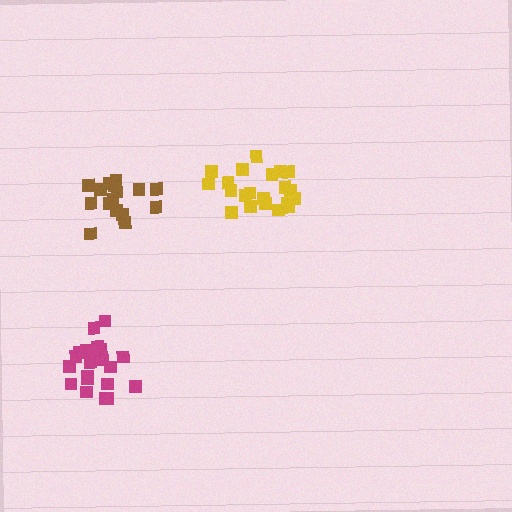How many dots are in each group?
Group 1: 17 dots, Group 2: 21 dots, Group 3: 21 dots (59 total).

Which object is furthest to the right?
The yellow cluster is rightmost.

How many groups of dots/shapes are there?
There are 3 groups.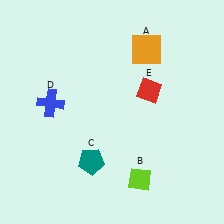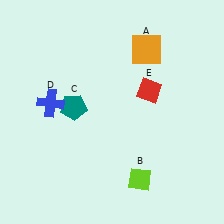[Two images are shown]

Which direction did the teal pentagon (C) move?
The teal pentagon (C) moved up.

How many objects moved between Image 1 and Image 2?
1 object moved between the two images.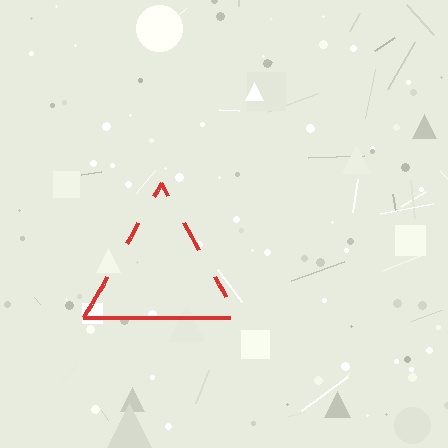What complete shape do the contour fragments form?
The contour fragments form a triangle.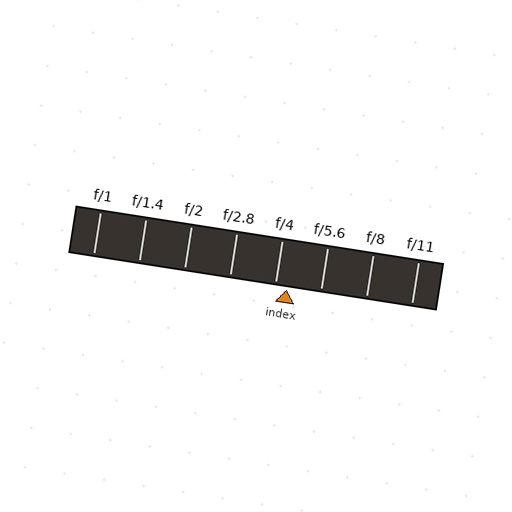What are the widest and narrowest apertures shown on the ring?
The widest aperture shown is f/1 and the narrowest is f/11.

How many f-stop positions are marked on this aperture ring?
There are 8 f-stop positions marked.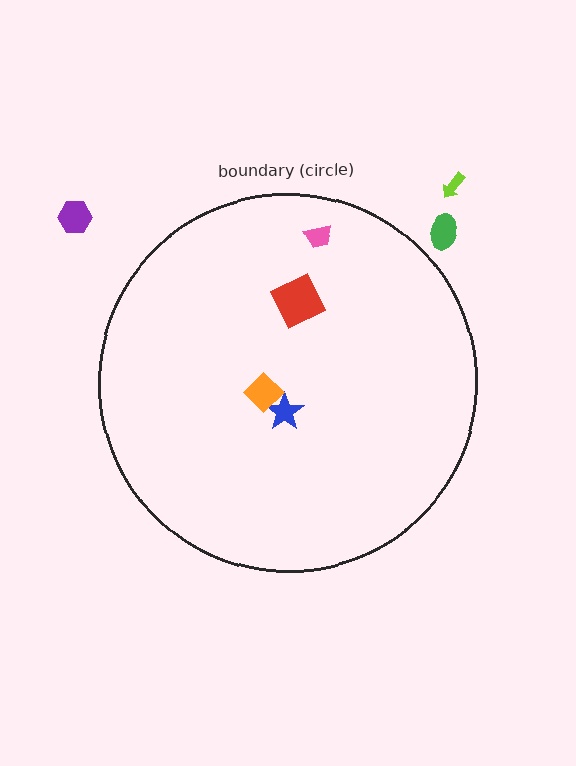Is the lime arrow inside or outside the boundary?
Outside.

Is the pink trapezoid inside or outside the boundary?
Inside.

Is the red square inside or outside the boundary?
Inside.